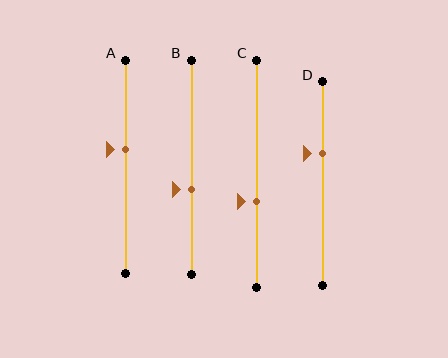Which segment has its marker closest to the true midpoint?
Segment A has its marker closest to the true midpoint.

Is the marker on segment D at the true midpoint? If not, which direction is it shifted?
No, the marker on segment D is shifted upward by about 15% of the segment length.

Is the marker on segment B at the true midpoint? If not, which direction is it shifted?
No, the marker on segment B is shifted downward by about 10% of the segment length.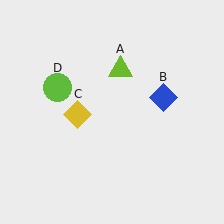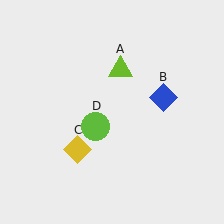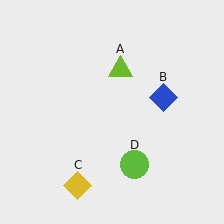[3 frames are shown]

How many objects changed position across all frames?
2 objects changed position: yellow diamond (object C), lime circle (object D).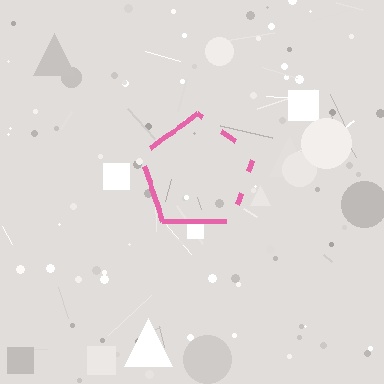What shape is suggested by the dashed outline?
The dashed outline suggests a pentagon.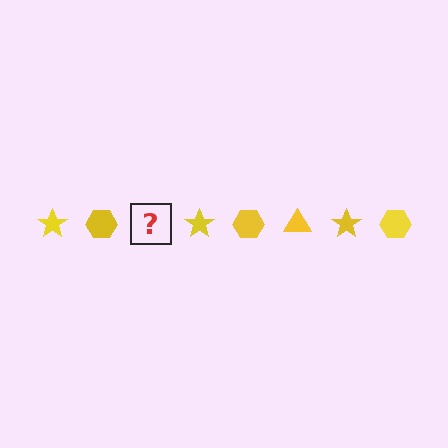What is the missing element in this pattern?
The missing element is a yellow triangle.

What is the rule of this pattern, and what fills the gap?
The rule is that the pattern cycles through star, hexagon, triangle shapes in yellow. The gap should be filled with a yellow triangle.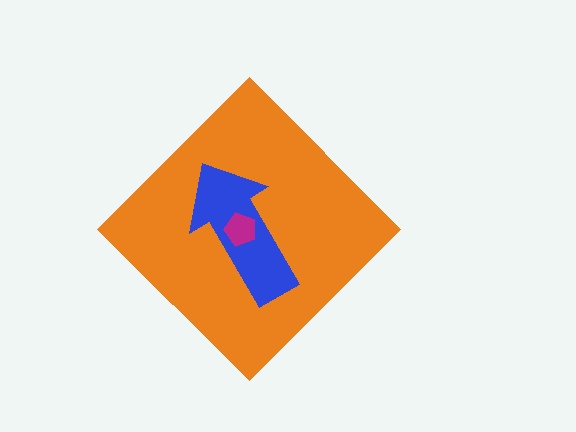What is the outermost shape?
The orange diamond.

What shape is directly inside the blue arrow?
The magenta pentagon.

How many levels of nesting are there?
3.